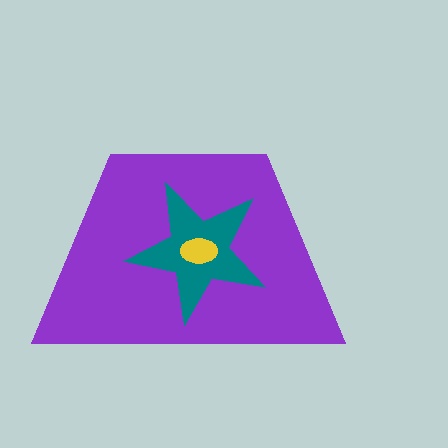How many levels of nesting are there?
3.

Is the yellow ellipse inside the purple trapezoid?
Yes.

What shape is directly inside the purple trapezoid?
The teal star.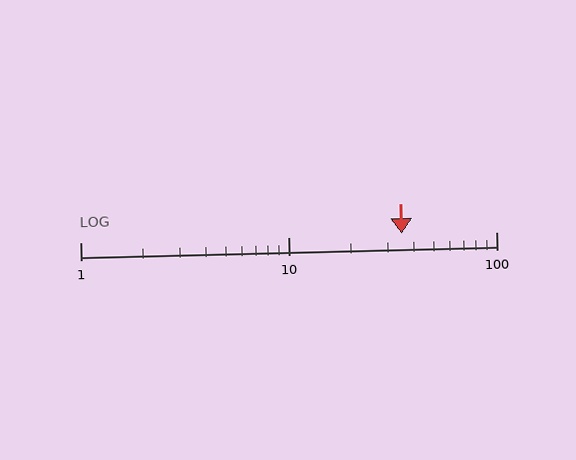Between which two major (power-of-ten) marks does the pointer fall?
The pointer is between 10 and 100.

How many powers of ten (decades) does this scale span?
The scale spans 2 decades, from 1 to 100.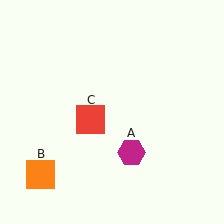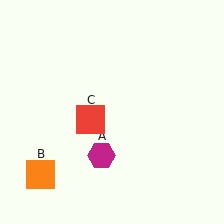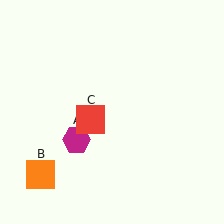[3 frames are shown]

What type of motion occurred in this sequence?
The magenta hexagon (object A) rotated clockwise around the center of the scene.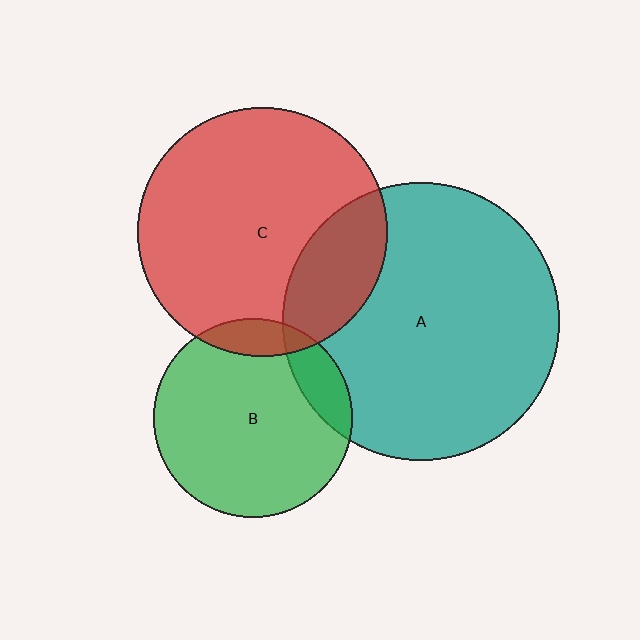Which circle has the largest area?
Circle A (teal).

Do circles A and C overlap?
Yes.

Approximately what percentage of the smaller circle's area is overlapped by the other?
Approximately 20%.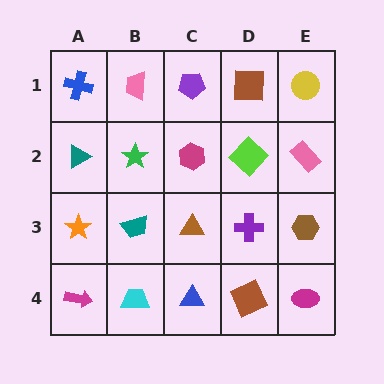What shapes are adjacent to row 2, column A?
A blue cross (row 1, column A), an orange star (row 3, column A), a green star (row 2, column B).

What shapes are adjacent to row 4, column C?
A brown triangle (row 3, column C), a cyan trapezoid (row 4, column B), a brown square (row 4, column D).